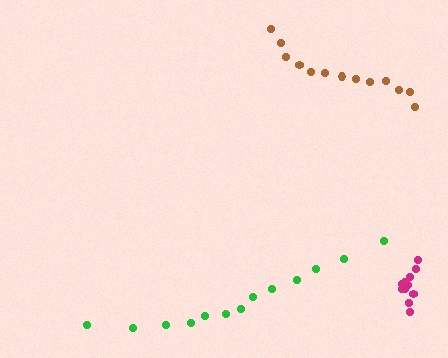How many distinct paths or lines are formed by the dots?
There are 3 distinct paths.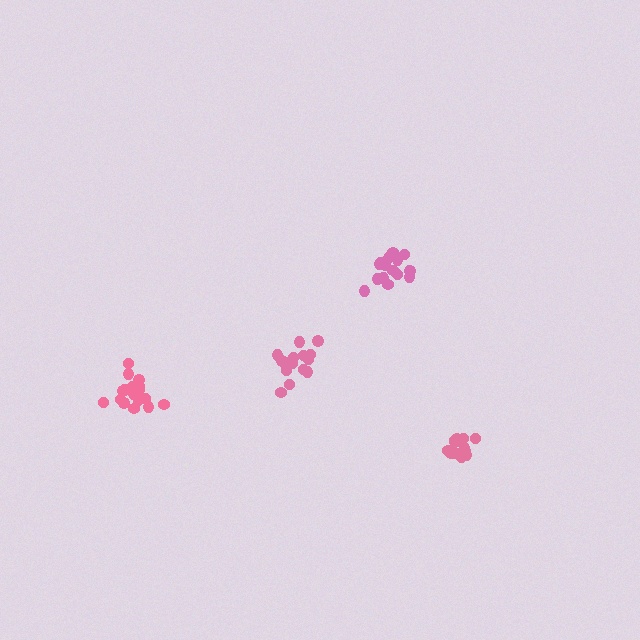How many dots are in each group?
Group 1: 18 dots, Group 2: 14 dots, Group 3: 19 dots, Group 4: 17 dots (68 total).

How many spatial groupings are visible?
There are 4 spatial groupings.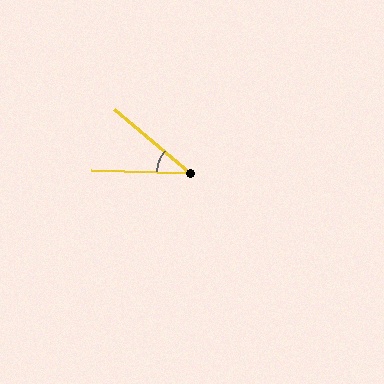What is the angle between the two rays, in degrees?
Approximately 38 degrees.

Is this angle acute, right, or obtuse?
It is acute.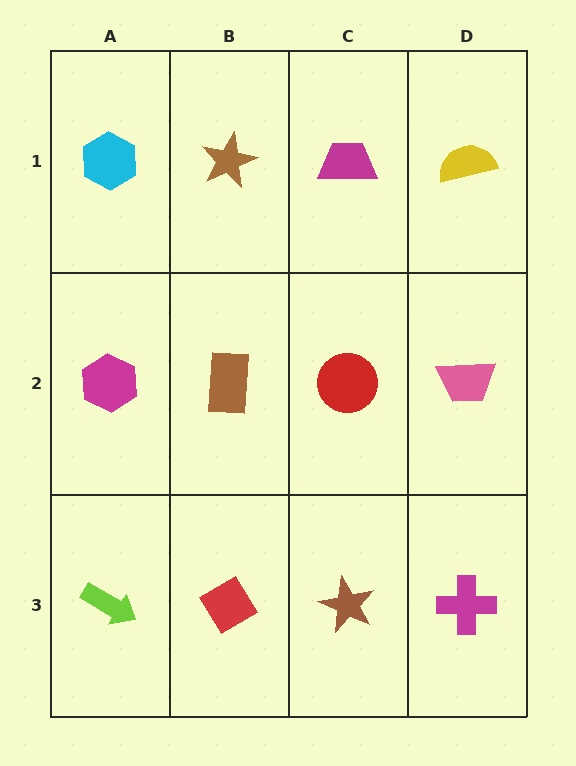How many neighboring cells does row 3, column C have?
3.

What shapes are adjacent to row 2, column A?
A cyan hexagon (row 1, column A), a lime arrow (row 3, column A), a brown rectangle (row 2, column B).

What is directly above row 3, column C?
A red circle.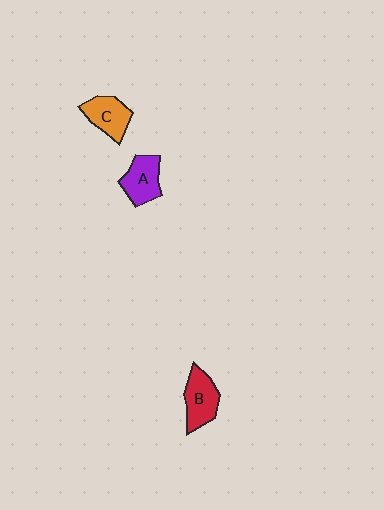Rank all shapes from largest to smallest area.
From largest to smallest: B (red), A (purple), C (orange).